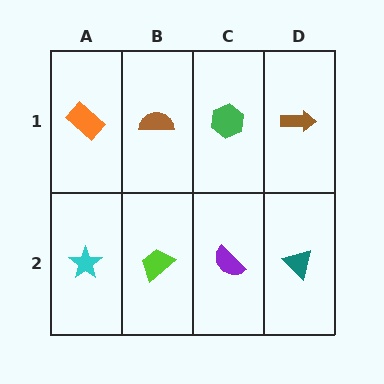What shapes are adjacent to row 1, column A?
A cyan star (row 2, column A), a brown semicircle (row 1, column B).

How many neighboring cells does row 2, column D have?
2.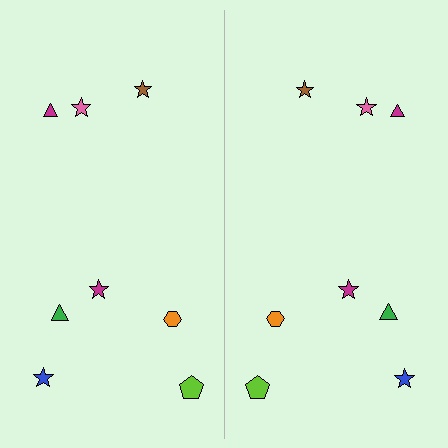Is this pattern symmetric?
Yes, this pattern has bilateral (reflection) symmetry.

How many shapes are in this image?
There are 16 shapes in this image.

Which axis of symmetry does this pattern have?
The pattern has a vertical axis of symmetry running through the center of the image.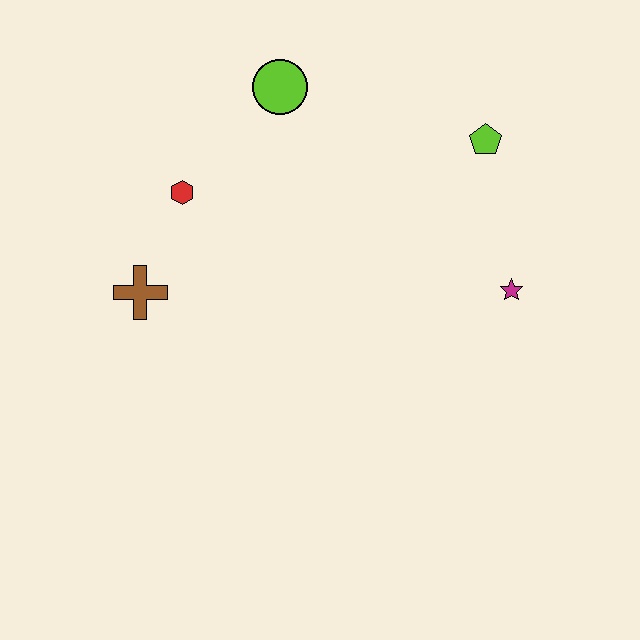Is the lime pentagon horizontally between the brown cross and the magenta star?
Yes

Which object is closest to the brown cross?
The red hexagon is closest to the brown cross.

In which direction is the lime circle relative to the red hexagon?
The lime circle is above the red hexagon.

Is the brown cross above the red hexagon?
No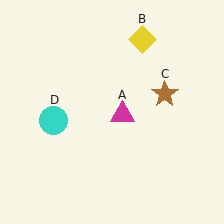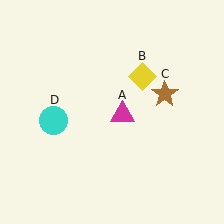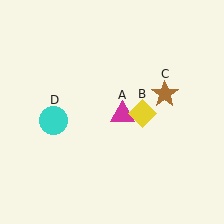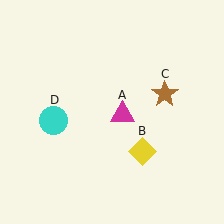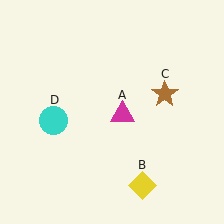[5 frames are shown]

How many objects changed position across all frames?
1 object changed position: yellow diamond (object B).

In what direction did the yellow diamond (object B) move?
The yellow diamond (object B) moved down.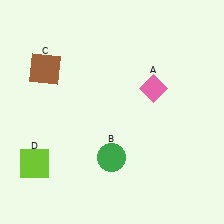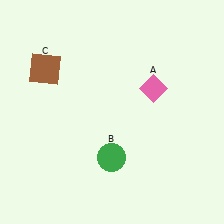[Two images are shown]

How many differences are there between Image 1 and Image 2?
There is 1 difference between the two images.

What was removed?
The lime square (D) was removed in Image 2.